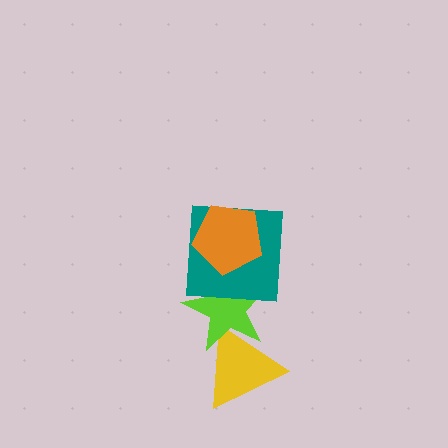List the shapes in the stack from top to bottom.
From top to bottom: the orange pentagon, the teal square, the lime star, the yellow triangle.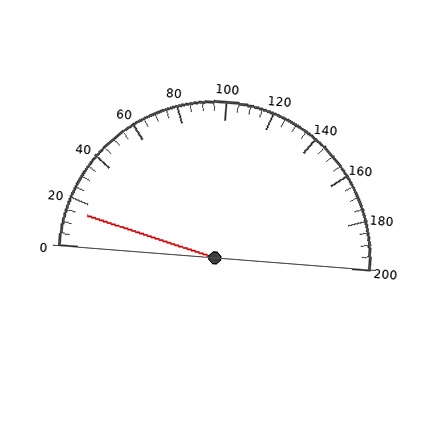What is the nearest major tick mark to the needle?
The nearest major tick mark is 20.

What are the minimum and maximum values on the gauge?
The gauge ranges from 0 to 200.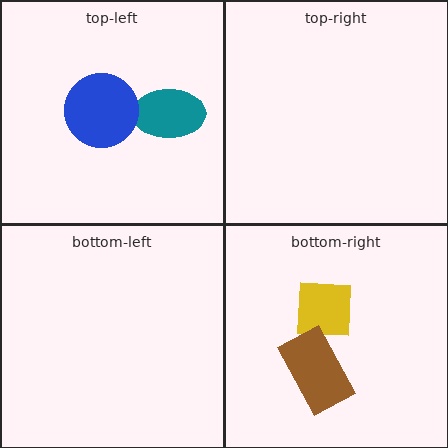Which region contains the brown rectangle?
The bottom-right region.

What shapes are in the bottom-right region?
The yellow square, the brown rectangle.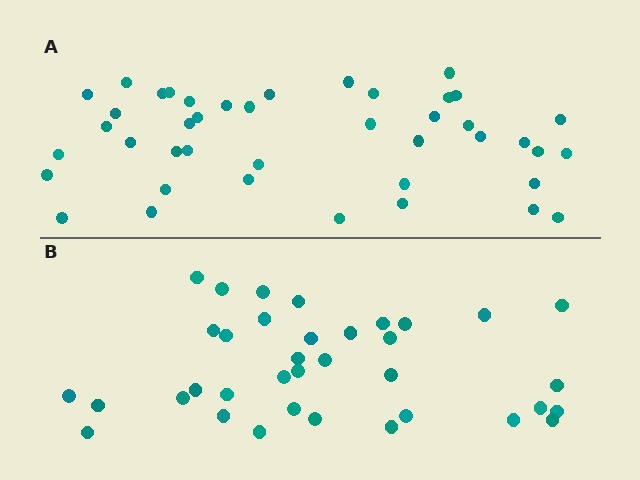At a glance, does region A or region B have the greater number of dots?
Region A (the top region) has more dots.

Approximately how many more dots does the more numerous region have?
Region A has about 6 more dots than region B.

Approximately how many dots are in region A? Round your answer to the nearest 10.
About 40 dots. (The exact count is 42, which rounds to 40.)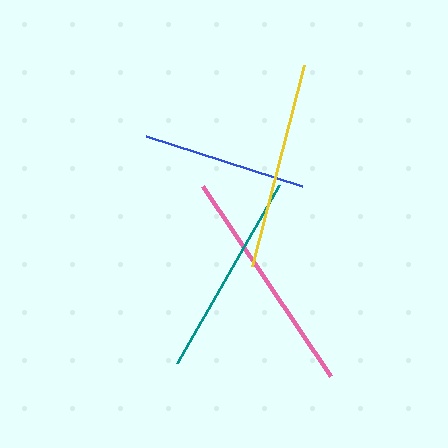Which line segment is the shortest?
The blue line is the shortest at approximately 164 pixels.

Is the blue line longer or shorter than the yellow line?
The yellow line is longer than the blue line.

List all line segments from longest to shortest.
From longest to shortest: pink, yellow, teal, blue.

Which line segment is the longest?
The pink line is the longest at approximately 229 pixels.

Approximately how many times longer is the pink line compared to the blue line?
The pink line is approximately 1.4 times the length of the blue line.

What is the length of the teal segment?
The teal segment is approximately 205 pixels long.